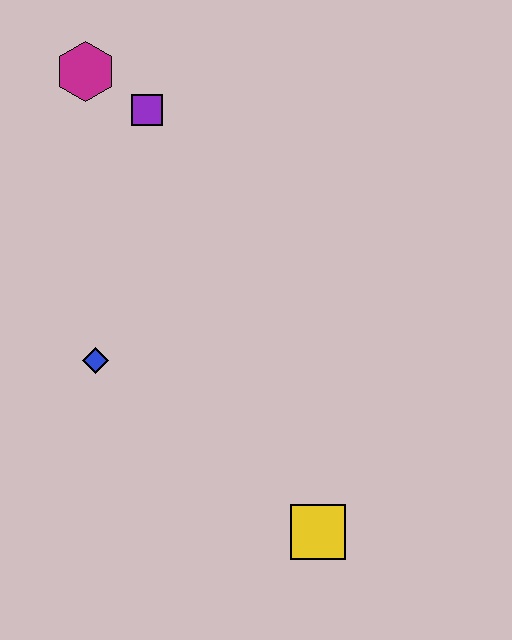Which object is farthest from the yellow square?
The magenta hexagon is farthest from the yellow square.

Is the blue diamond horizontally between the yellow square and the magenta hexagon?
Yes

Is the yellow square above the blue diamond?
No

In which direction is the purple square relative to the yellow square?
The purple square is above the yellow square.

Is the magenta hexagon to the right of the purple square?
No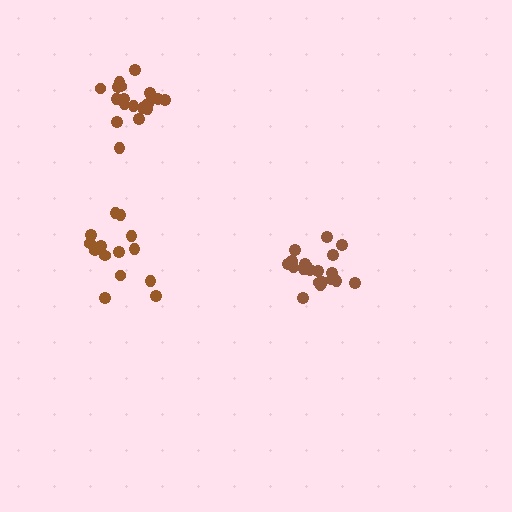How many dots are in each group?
Group 1: 14 dots, Group 2: 20 dots, Group 3: 18 dots (52 total).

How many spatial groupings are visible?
There are 3 spatial groupings.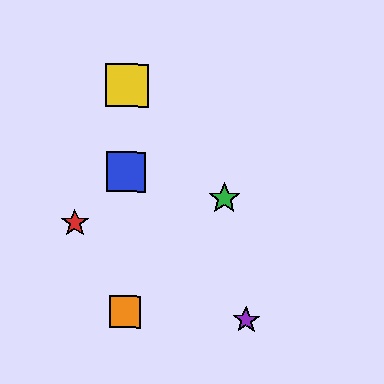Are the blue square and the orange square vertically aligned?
Yes, both are at x≈126.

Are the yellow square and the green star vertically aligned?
No, the yellow square is at x≈127 and the green star is at x≈224.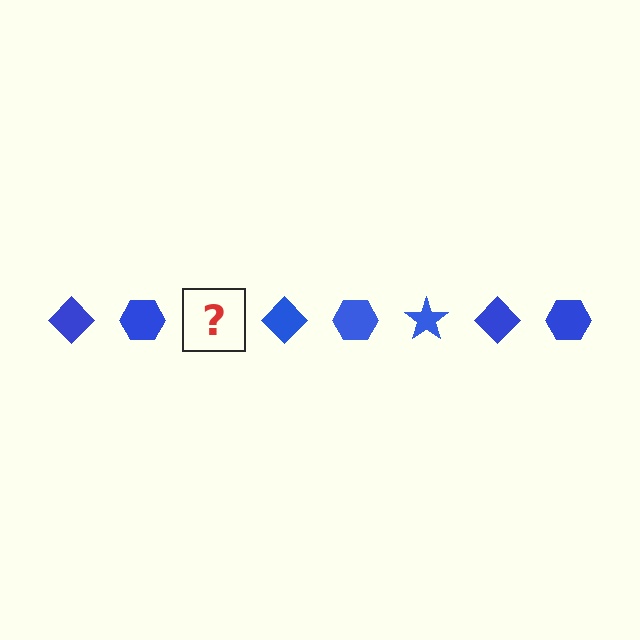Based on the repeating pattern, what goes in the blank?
The blank should be a blue star.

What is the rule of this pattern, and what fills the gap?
The rule is that the pattern cycles through diamond, hexagon, star shapes in blue. The gap should be filled with a blue star.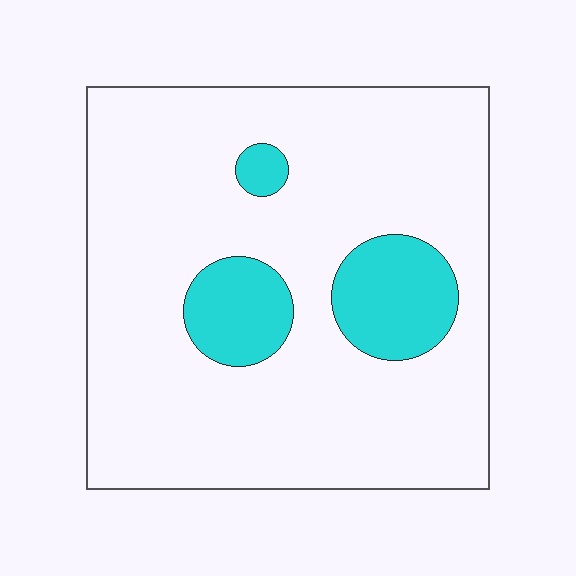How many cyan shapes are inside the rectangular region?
3.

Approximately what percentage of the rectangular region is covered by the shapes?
Approximately 15%.